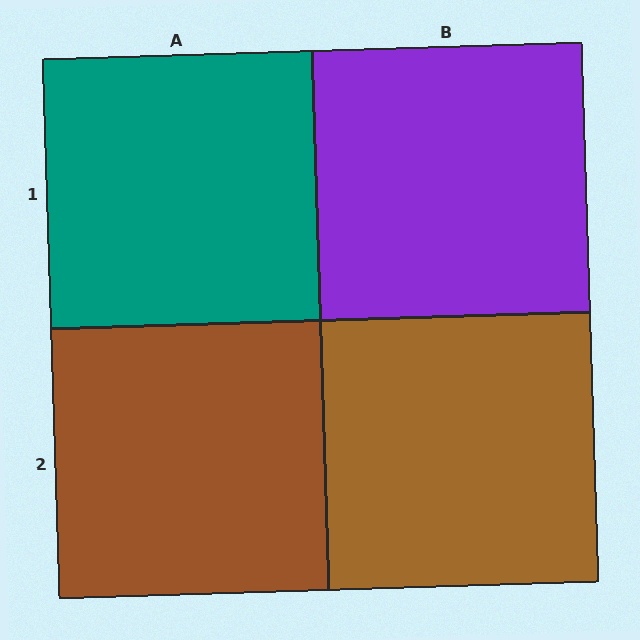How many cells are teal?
1 cell is teal.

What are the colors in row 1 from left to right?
Teal, purple.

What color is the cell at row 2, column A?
Brown.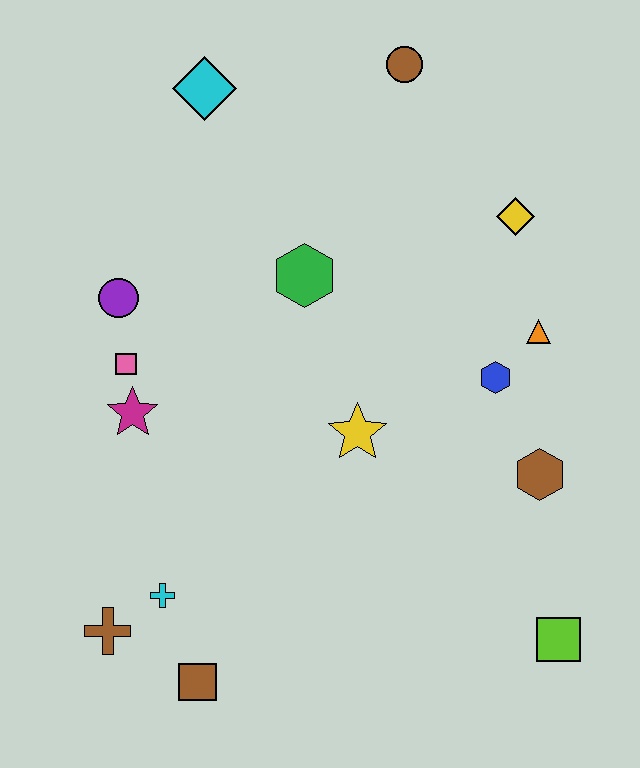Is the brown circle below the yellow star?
No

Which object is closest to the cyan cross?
The brown cross is closest to the cyan cross.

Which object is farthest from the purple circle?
The lime square is farthest from the purple circle.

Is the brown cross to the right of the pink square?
No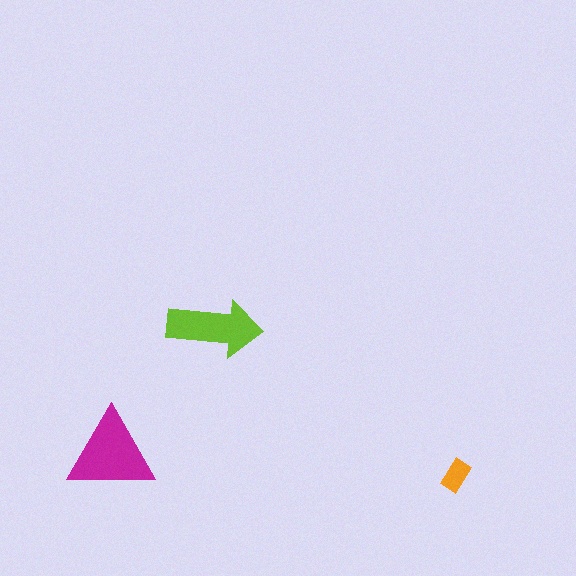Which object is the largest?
The magenta triangle.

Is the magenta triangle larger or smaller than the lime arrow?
Larger.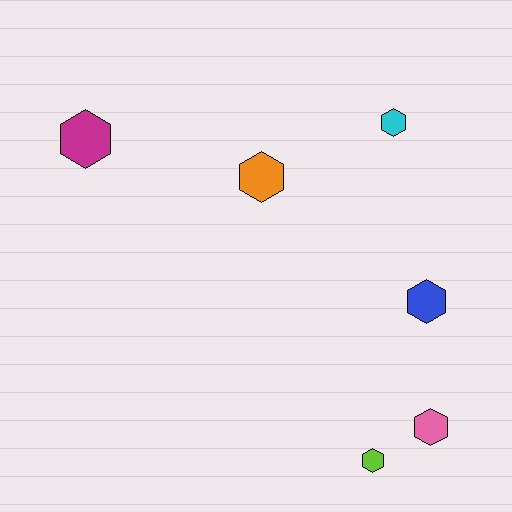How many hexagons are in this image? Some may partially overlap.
There are 6 hexagons.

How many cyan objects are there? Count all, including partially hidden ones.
There is 1 cyan object.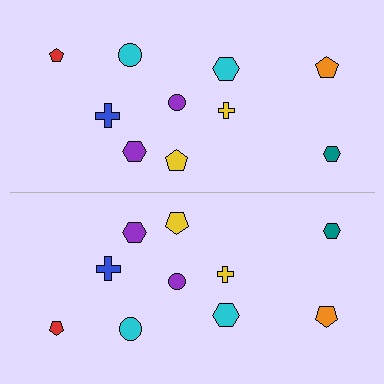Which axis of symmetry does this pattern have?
The pattern has a horizontal axis of symmetry running through the center of the image.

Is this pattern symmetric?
Yes, this pattern has bilateral (reflection) symmetry.